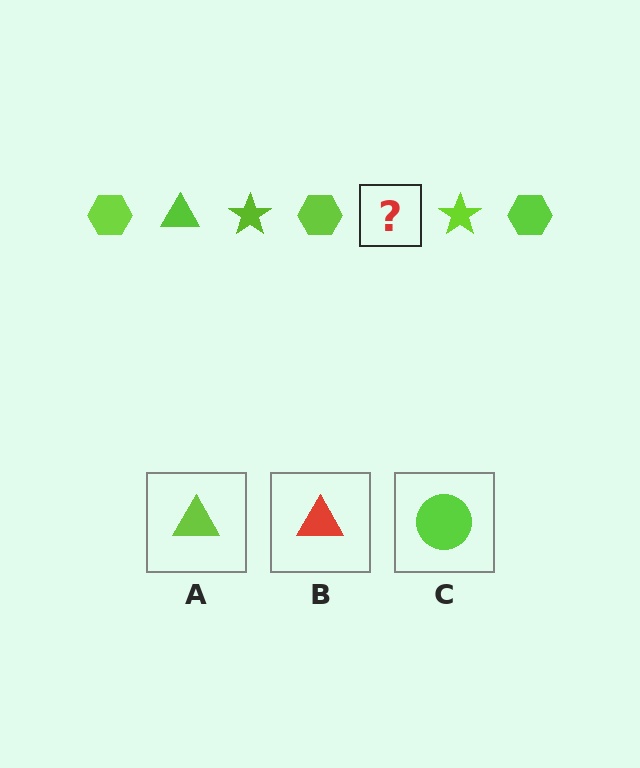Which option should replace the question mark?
Option A.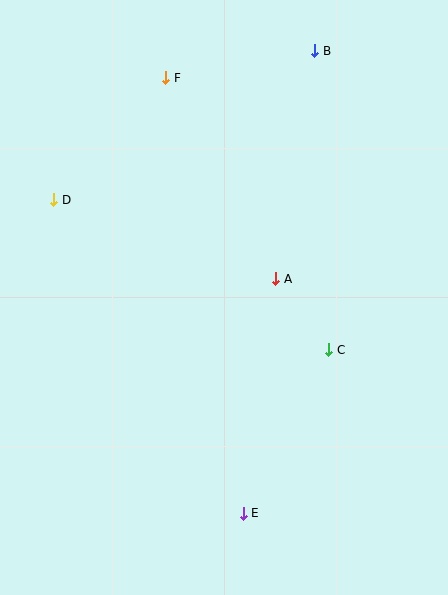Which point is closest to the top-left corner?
Point F is closest to the top-left corner.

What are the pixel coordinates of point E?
Point E is at (243, 513).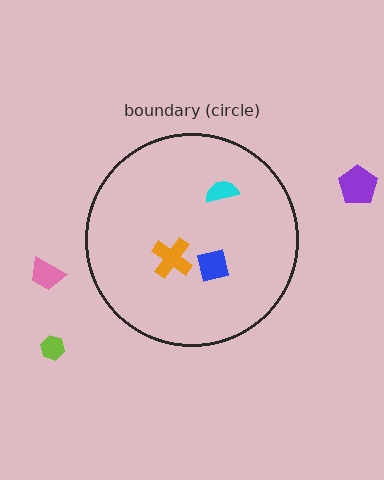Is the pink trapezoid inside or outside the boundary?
Outside.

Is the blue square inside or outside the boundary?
Inside.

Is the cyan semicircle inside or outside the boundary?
Inside.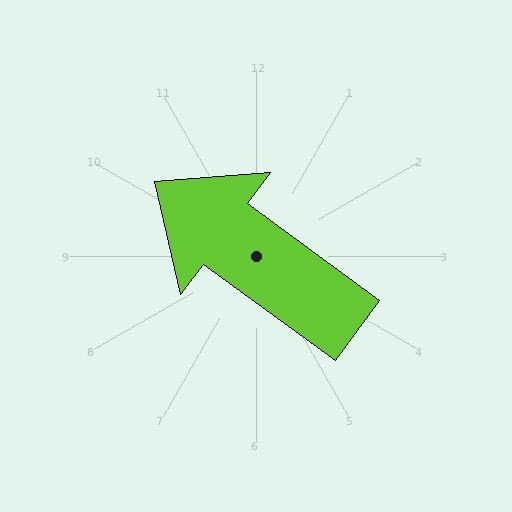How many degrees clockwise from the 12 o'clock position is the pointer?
Approximately 306 degrees.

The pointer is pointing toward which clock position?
Roughly 10 o'clock.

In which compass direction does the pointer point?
Northwest.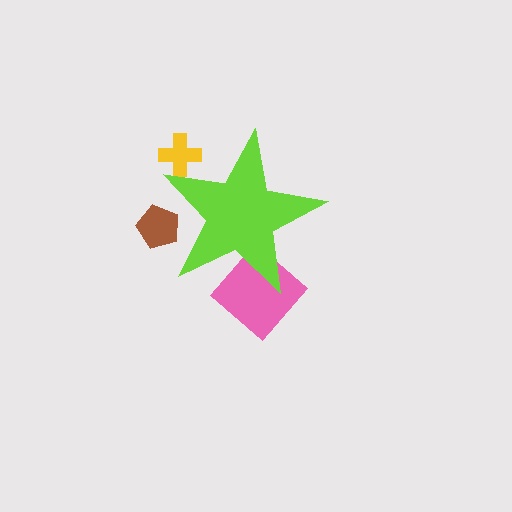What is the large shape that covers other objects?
A lime star.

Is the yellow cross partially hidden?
Yes, the yellow cross is partially hidden behind the lime star.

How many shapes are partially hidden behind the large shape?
3 shapes are partially hidden.